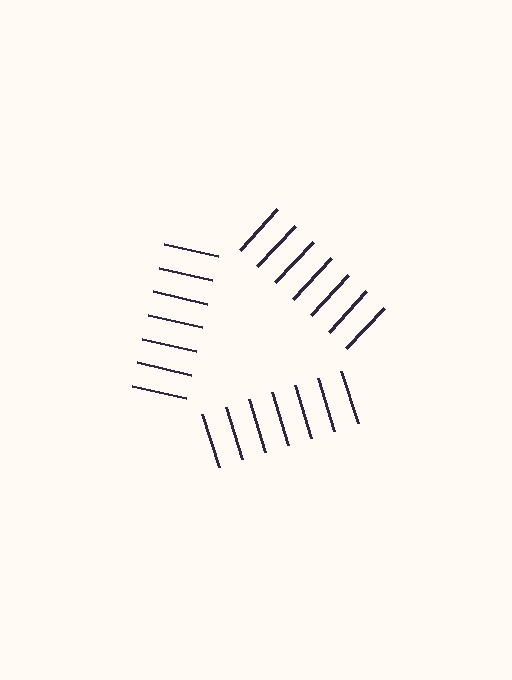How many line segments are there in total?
21 — 7 along each of the 3 edges.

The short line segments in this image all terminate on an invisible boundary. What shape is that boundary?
An illusory triangle — the line segments terminate on its edges but no continuous stroke is drawn.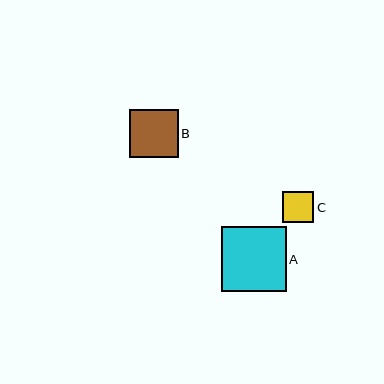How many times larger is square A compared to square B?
Square A is approximately 1.3 times the size of square B.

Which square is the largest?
Square A is the largest with a size of approximately 65 pixels.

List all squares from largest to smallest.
From largest to smallest: A, B, C.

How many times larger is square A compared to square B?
Square A is approximately 1.3 times the size of square B.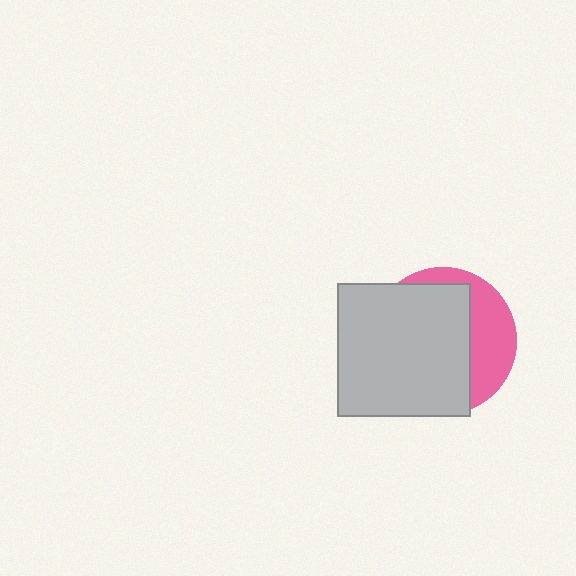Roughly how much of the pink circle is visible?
A small part of it is visible (roughly 32%).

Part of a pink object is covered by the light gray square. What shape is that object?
It is a circle.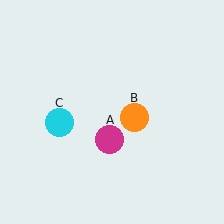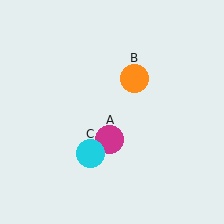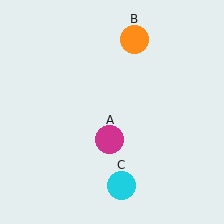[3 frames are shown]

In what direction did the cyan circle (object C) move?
The cyan circle (object C) moved down and to the right.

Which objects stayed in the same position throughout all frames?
Magenta circle (object A) remained stationary.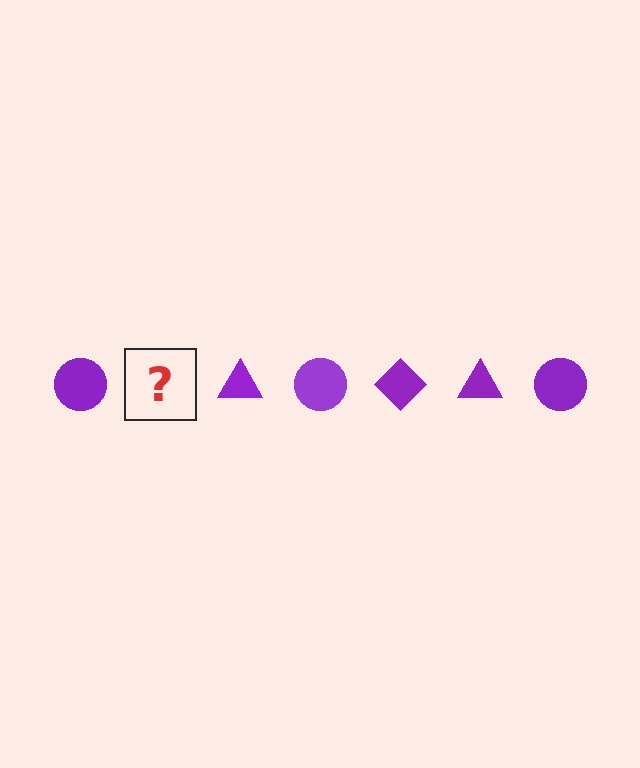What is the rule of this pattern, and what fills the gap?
The rule is that the pattern cycles through circle, diamond, triangle shapes in purple. The gap should be filled with a purple diamond.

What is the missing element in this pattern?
The missing element is a purple diamond.